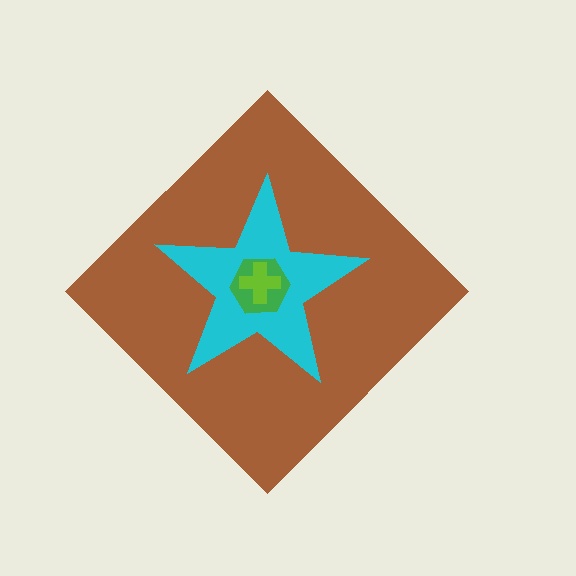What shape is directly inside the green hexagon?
The lime cross.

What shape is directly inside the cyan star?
The green hexagon.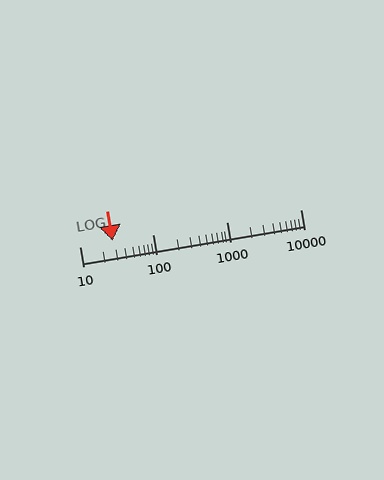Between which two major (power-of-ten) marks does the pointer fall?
The pointer is between 10 and 100.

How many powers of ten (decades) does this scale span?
The scale spans 3 decades, from 10 to 10000.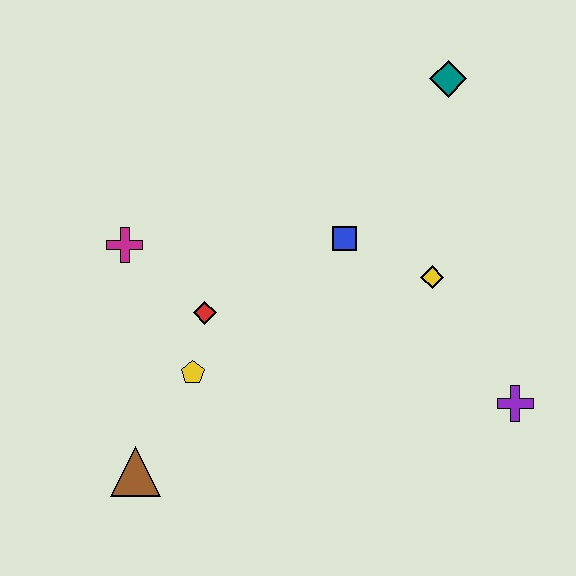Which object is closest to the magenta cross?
The red diamond is closest to the magenta cross.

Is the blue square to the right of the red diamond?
Yes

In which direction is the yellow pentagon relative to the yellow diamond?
The yellow pentagon is to the left of the yellow diamond.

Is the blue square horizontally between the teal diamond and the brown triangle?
Yes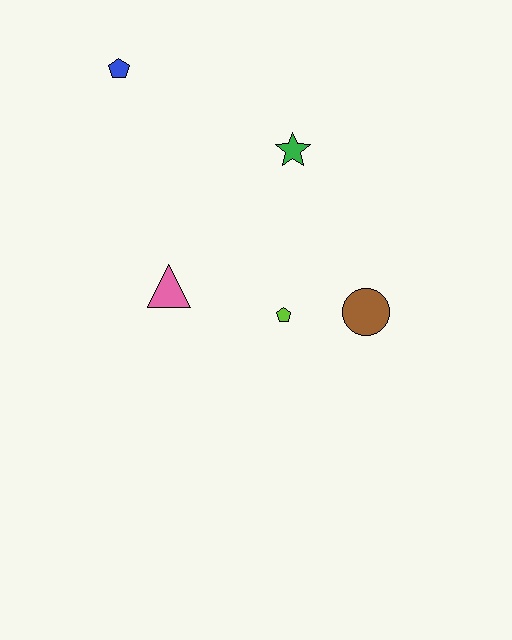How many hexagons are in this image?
There are no hexagons.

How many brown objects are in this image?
There is 1 brown object.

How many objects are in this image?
There are 5 objects.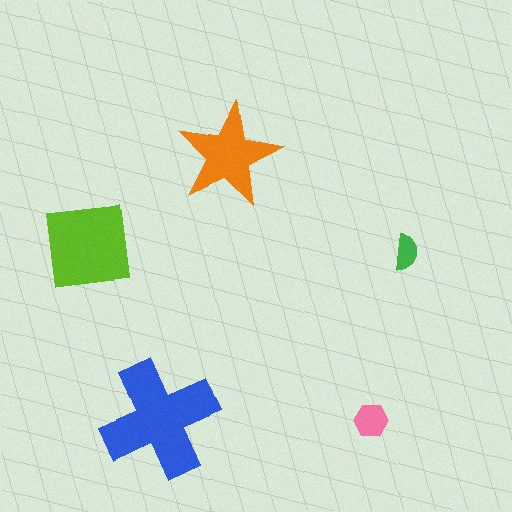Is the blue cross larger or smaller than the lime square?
Larger.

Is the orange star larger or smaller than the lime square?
Smaller.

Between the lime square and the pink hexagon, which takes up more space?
The lime square.